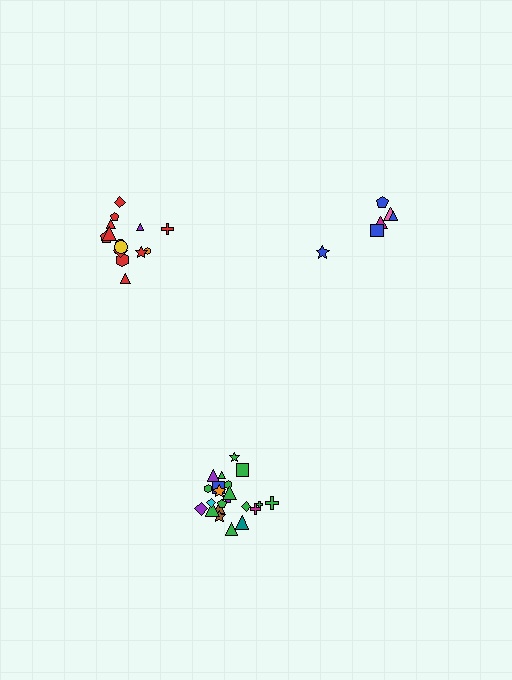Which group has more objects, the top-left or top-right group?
The top-left group.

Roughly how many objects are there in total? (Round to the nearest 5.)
Roughly 45 objects in total.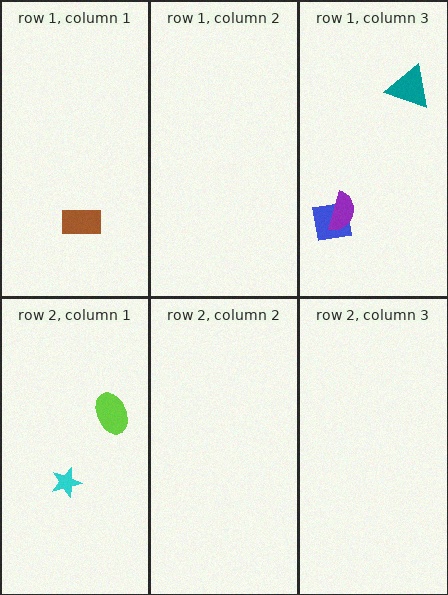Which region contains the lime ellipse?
The row 2, column 1 region.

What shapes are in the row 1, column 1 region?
The brown rectangle.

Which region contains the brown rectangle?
The row 1, column 1 region.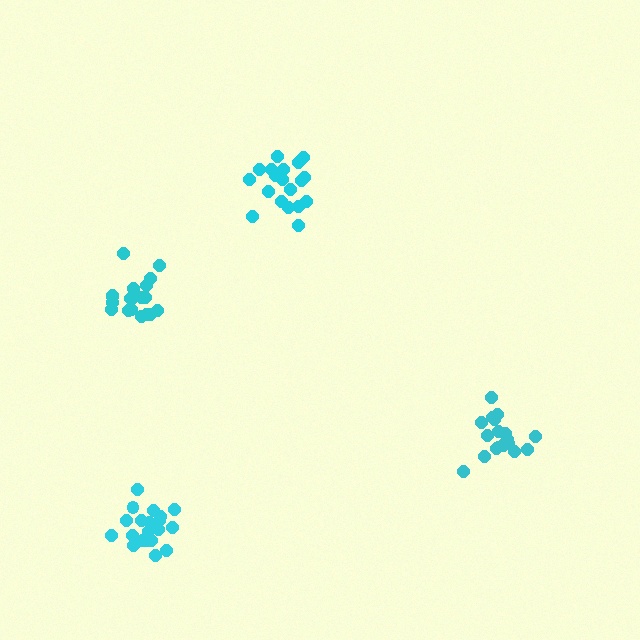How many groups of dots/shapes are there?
There are 4 groups.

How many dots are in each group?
Group 1: 19 dots, Group 2: 21 dots, Group 3: 19 dots, Group 4: 19 dots (78 total).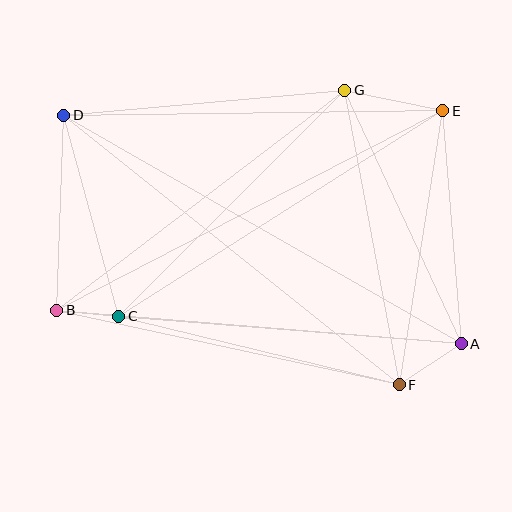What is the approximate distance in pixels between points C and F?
The distance between C and F is approximately 289 pixels.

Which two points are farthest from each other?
Points A and D are farthest from each other.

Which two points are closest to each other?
Points B and C are closest to each other.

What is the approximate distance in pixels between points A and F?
The distance between A and F is approximately 75 pixels.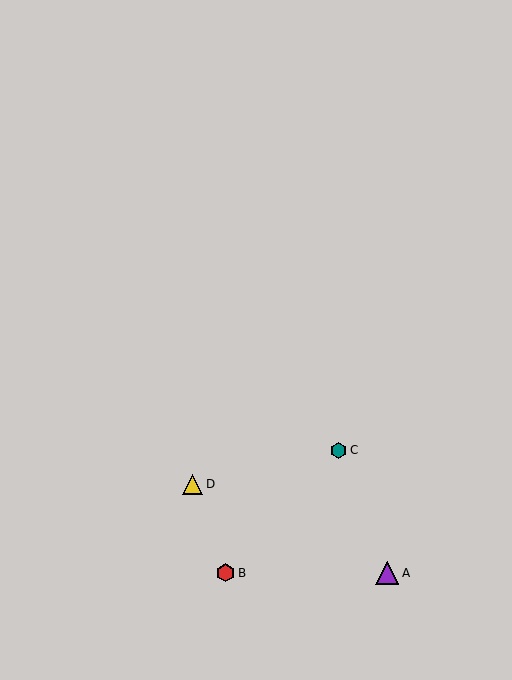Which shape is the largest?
The purple triangle (labeled A) is the largest.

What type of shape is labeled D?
Shape D is a yellow triangle.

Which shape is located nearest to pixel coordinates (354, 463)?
The teal hexagon (labeled C) at (339, 450) is nearest to that location.